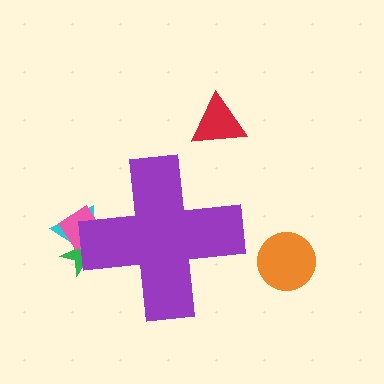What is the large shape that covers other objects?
A purple cross.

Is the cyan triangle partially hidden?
Yes, the cyan triangle is partially hidden behind the purple cross.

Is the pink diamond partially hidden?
Yes, the pink diamond is partially hidden behind the purple cross.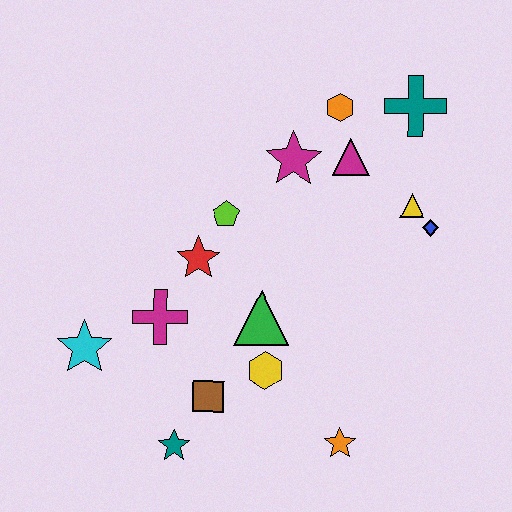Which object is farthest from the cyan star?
The teal cross is farthest from the cyan star.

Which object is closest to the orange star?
The yellow hexagon is closest to the orange star.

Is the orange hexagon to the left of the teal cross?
Yes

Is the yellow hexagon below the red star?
Yes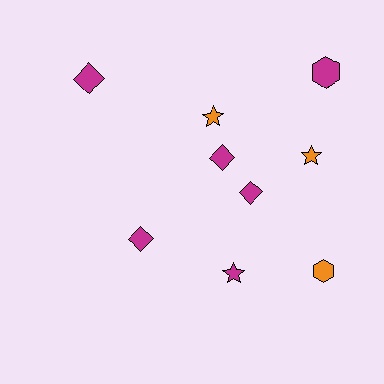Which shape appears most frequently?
Diamond, with 4 objects.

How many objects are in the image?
There are 9 objects.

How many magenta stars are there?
There is 1 magenta star.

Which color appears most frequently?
Magenta, with 6 objects.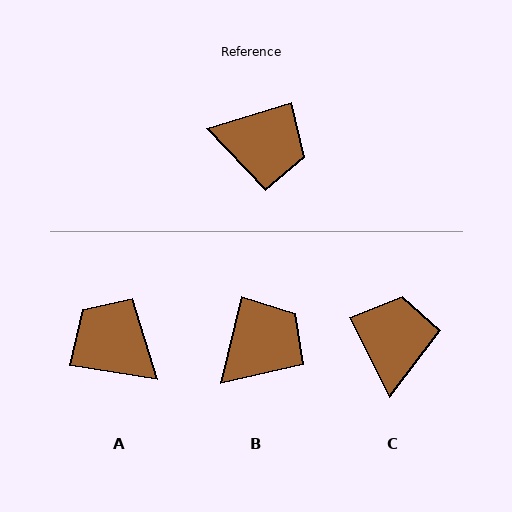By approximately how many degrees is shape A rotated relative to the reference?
Approximately 153 degrees counter-clockwise.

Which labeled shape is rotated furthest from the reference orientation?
A, about 153 degrees away.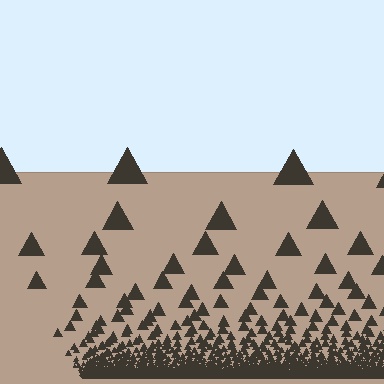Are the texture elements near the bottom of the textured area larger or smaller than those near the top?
Smaller. The gradient is inverted — elements near the bottom are smaller and denser.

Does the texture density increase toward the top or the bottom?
Density increases toward the bottom.